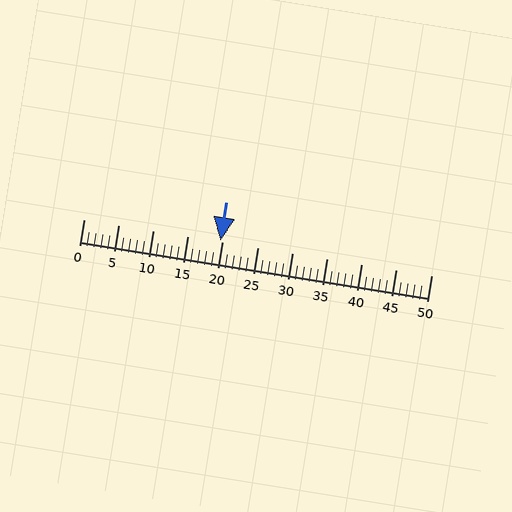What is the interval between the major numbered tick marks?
The major tick marks are spaced 5 units apart.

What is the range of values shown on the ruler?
The ruler shows values from 0 to 50.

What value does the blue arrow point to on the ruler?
The blue arrow points to approximately 20.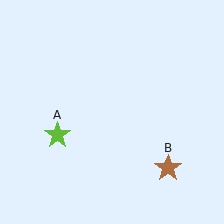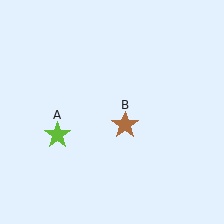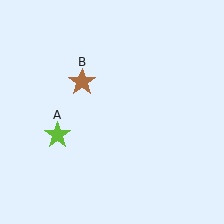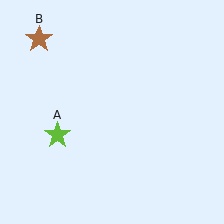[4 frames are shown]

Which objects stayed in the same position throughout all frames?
Lime star (object A) remained stationary.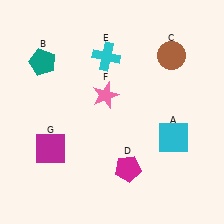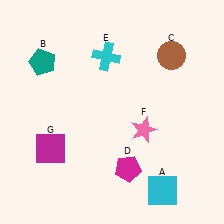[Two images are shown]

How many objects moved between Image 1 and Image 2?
2 objects moved between the two images.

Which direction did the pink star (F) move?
The pink star (F) moved right.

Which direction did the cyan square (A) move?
The cyan square (A) moved down.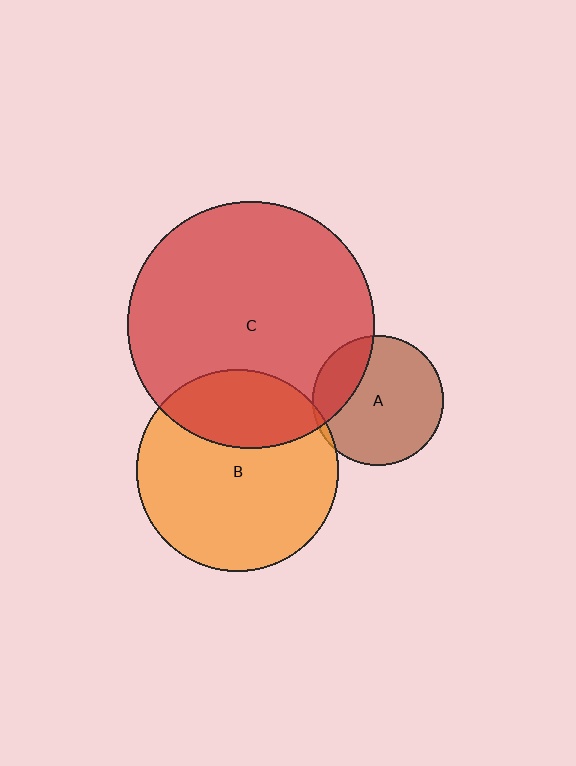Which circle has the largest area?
Circle C (red).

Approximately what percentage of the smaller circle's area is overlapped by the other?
Approximately 25%.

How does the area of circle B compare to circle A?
Approximately 2.4 times.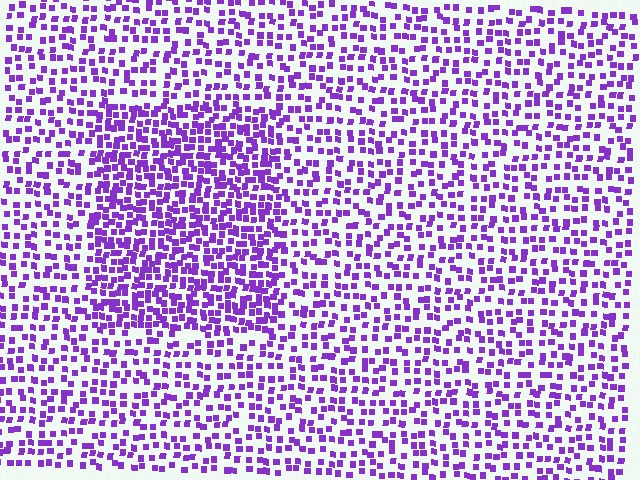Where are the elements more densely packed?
The elements are more densely packed inside the rectangle boundary.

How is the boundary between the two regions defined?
The boundary is defined by a change in element density (approximately 1.8x ratio). All elements are the same color, size, and shape.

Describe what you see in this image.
The image contains small purple elements arranged at two different densities. A rectangle-shaped region is visible where the elements are more densely packed than the surrounding area.